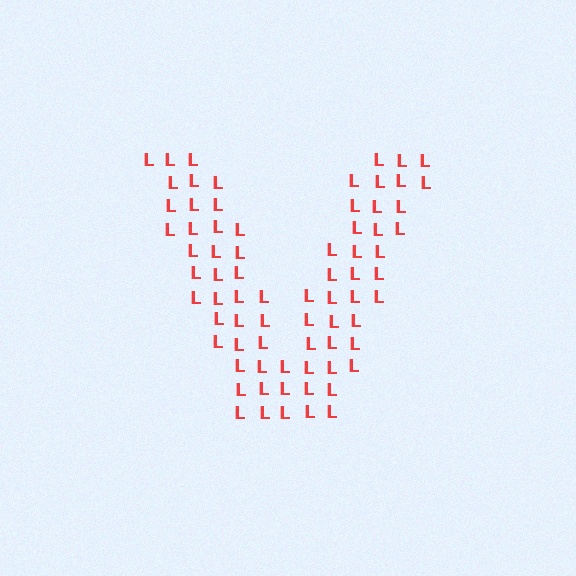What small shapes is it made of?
It is made of small letter L's.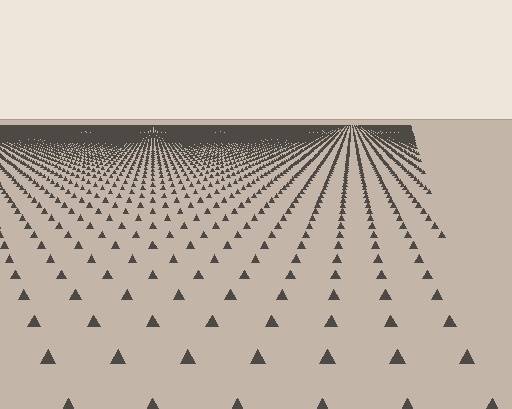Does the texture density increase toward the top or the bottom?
Density increases toward the top.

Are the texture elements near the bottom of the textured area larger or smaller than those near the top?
Larger. Near the bottom, elements are closer to the viewer and appear at a bigger on-screen size.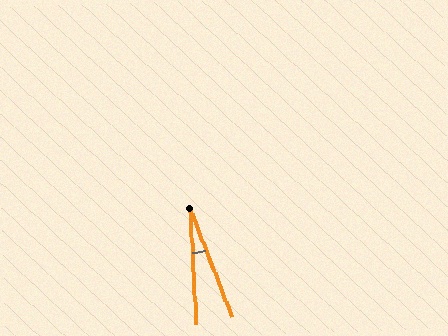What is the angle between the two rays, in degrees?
Approximately 18 degrees.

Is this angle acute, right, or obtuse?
It is acute.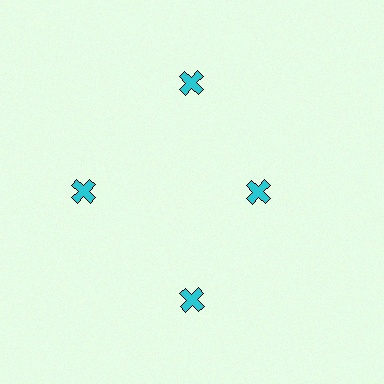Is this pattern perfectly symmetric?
No. The 4 cyan crosses are arranged in a ring, but one element near the 3 o'clock position is pulled inward toward the center, breaking the 4-fold rotational symmetry.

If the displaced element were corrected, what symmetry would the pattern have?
It would have 4-fold rotational symmetry — the pattern would map onto itself every 90 degrees.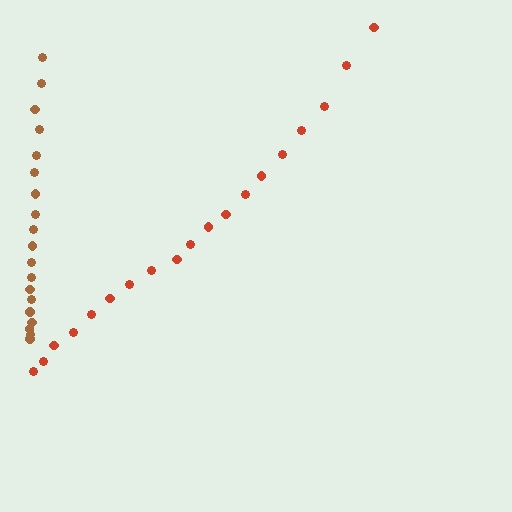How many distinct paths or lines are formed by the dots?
There are 2 distinct paths.